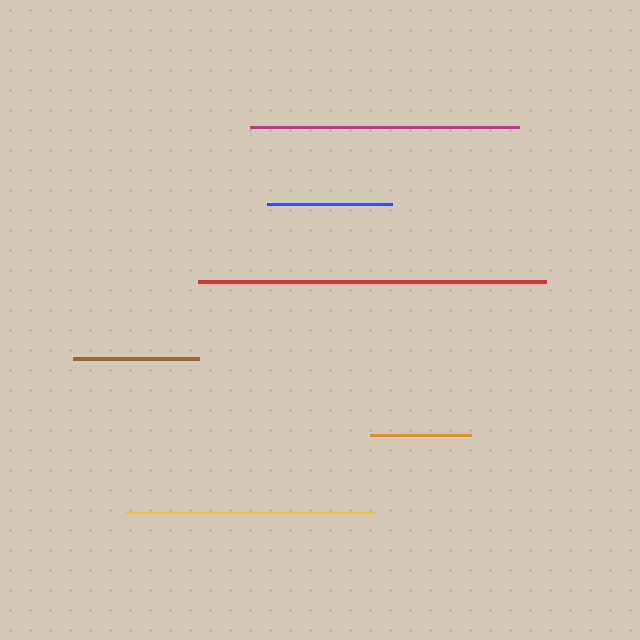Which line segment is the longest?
The red line is the longest at approximately 348 pixels.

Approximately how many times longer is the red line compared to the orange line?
The red line is approximately 3.5 times the length of the orange line.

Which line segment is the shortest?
The orange line is the shortest at approximately 101 pixels.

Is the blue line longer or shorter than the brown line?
The brown line is longer than the blue line.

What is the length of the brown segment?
The brown segment is approximately 126 pixels long.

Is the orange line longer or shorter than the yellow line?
The yellow line is longer than the orange line.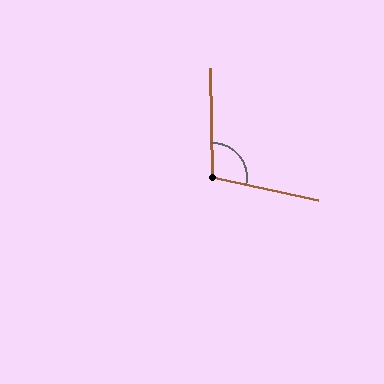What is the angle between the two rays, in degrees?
Approximately 103 degrees.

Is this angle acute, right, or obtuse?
It is obtuse.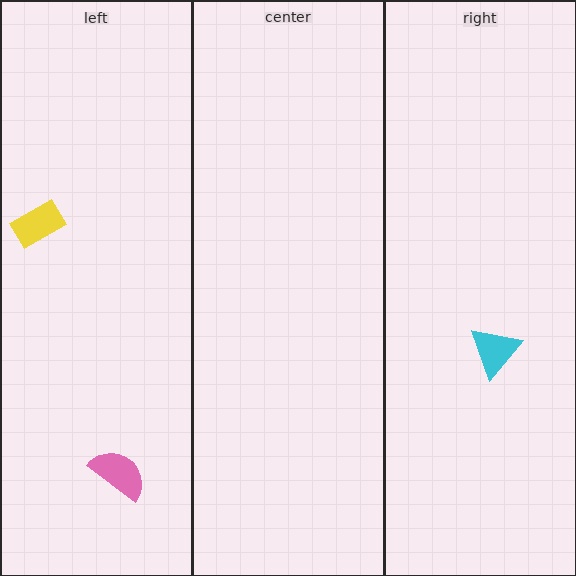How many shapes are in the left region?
2.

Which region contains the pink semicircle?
The left region.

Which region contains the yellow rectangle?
The left region.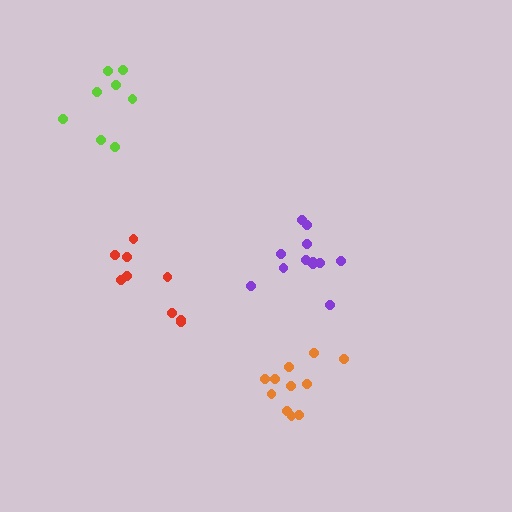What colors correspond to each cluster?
The clusters are colored: purple, lime, red, orange.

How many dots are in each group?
Group 1: 12 dots, Group 2: 8 dots, Group 3: 9 dots, Group 4: 11 dots (40 total).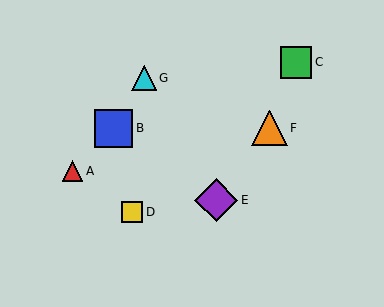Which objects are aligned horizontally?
Objects B, F are aligned horizontally.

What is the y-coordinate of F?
Object F is at y≈128.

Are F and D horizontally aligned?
No, F is at y≈128 and D is at y≈212.